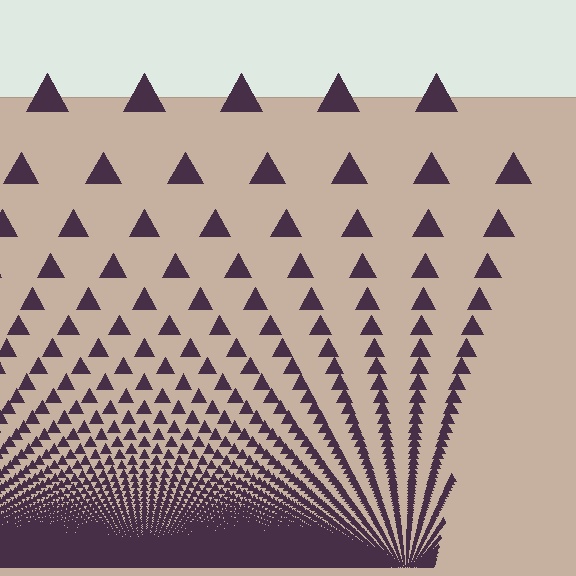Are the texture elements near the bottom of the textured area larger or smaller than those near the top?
Smaller. The gradient is inverted — elements near the bottom are smaller and denser.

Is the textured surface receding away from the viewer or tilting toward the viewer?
The surface appears to tilt toward the viewer. Texture elements get larger and sparser toward the top.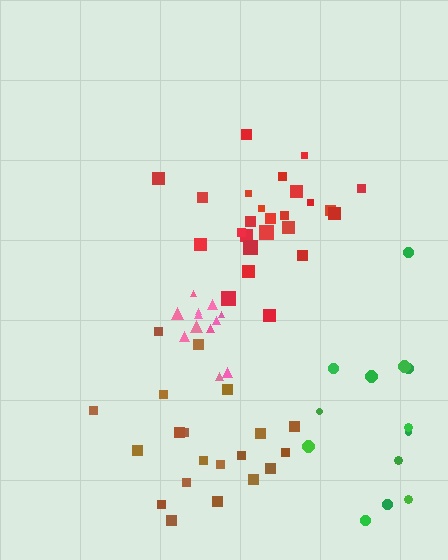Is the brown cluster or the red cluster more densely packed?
Red.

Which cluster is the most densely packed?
Pink.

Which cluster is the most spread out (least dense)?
Green.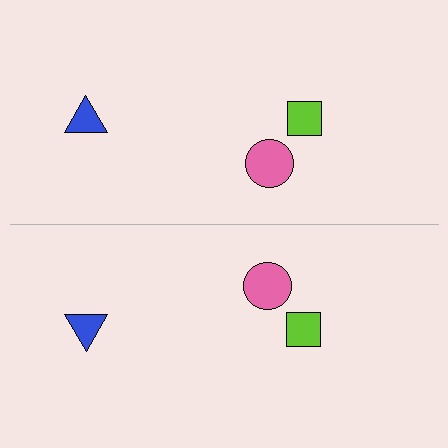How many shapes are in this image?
There are 6 shapes in this image.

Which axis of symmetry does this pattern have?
The pattern has a horizontal axis of symmetry running through the center of the image.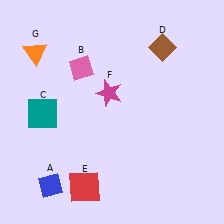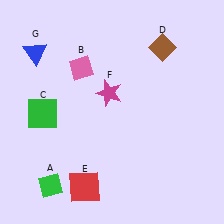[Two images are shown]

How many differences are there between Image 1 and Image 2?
There are 3 differences between the two images.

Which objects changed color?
A changed from blue to green. C changed from teal to green. G changed from orange to blue.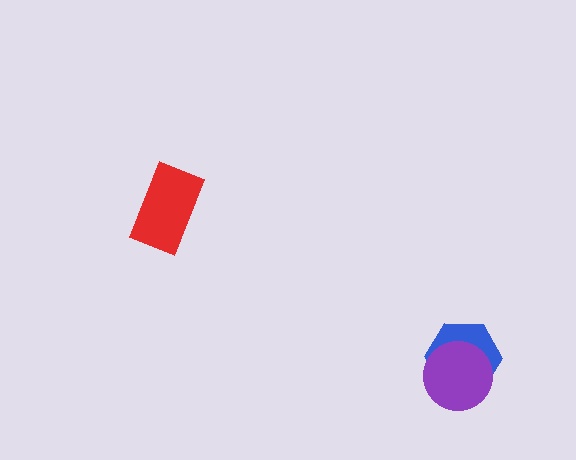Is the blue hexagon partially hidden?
Yes, it is partially covered by another shape.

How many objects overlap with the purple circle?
1 object overlaps with the purple circle.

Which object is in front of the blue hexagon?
The purple circle is in front of the blue hexagon.